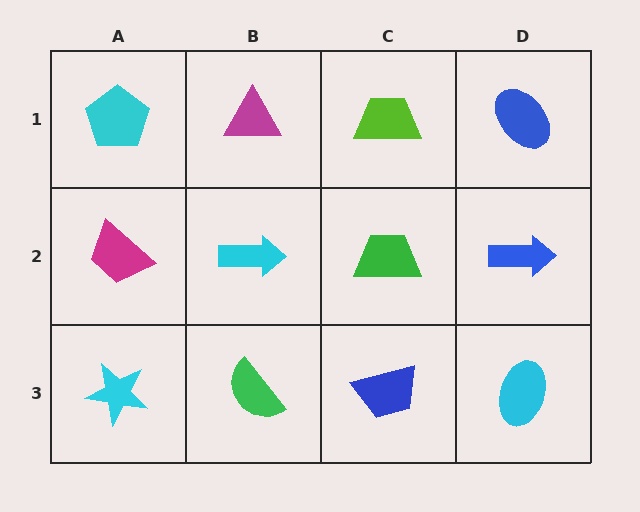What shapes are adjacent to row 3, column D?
A blue arrow (row 2, column D), a blue trapezoid (row 3, column C).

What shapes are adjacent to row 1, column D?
A blue arrow (row 2, column D), a lime trapezoid (row 1, column C).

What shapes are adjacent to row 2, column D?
A blue ellipse (row 1, column D), a cyan ellipse (row 3, column D), a green trapezoid (row 2, column C).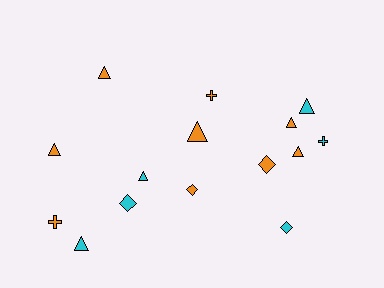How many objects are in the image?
There are 15 objects.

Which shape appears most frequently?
Triangle, with 8 objects.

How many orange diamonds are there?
There are 2 orange diamonds.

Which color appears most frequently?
Orange, with 9 objects.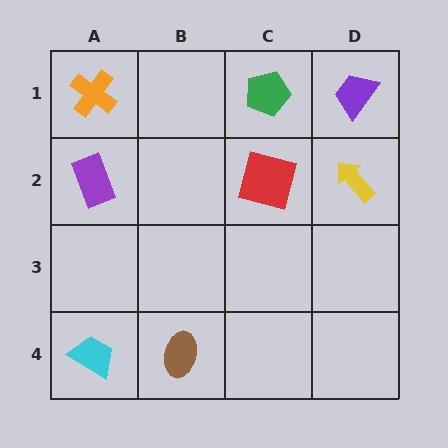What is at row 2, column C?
A red square.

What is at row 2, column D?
A yellow arrow.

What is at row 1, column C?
A green pentagon.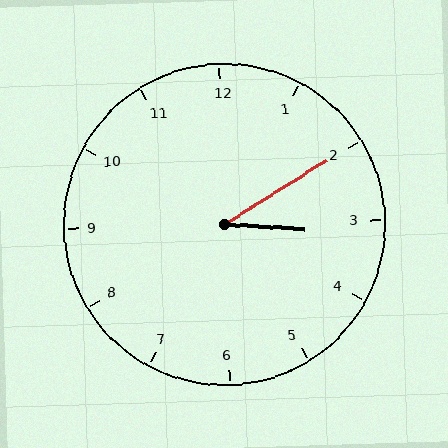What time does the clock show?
3:10.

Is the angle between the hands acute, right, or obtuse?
It is acute.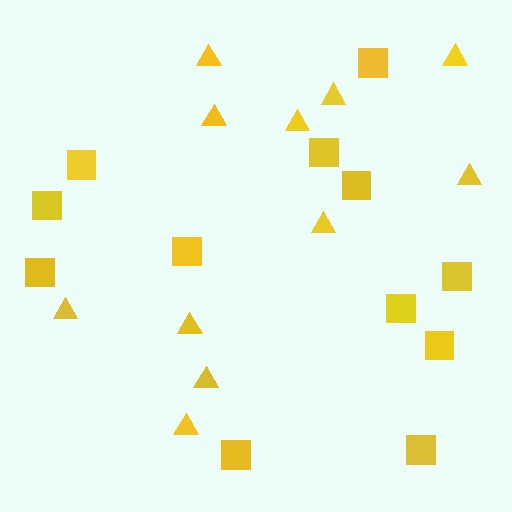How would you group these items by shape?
There are 2 groups: one group of squares (12) and one group of triangles (11).